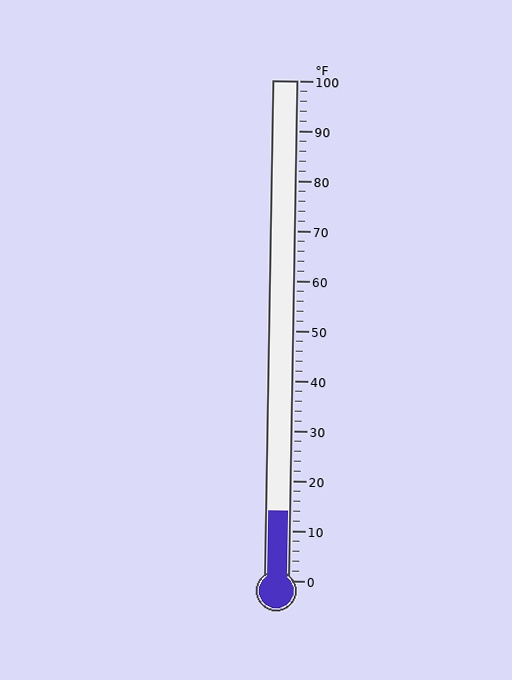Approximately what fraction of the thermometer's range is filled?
The thermometer is filled to approximately 15% of its range.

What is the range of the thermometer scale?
The thermometer scale ranges from 0°F to 100°F.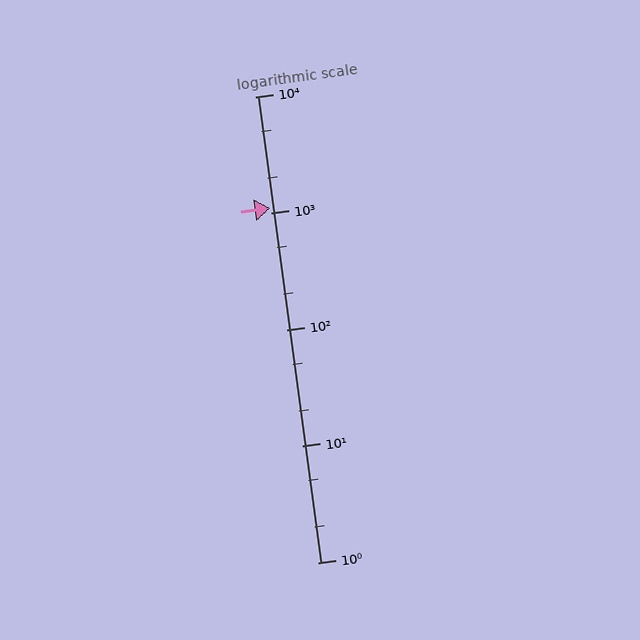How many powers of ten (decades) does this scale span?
The scale spans 4 decades, from 1 to 10000.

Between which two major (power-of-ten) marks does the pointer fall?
The pointer is between 1000 and 10000.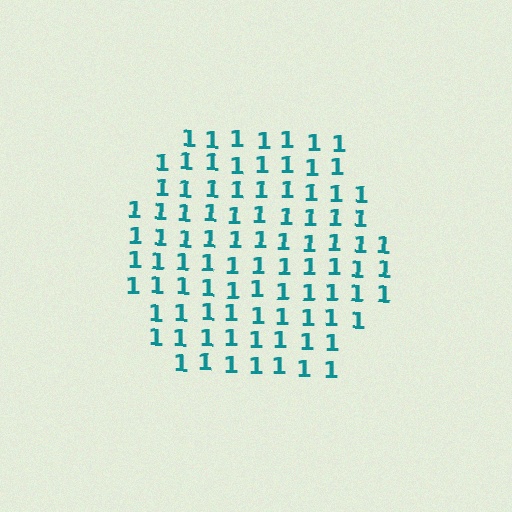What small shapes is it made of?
It is made of small digit 1's.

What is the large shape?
The large shape is a hexagon.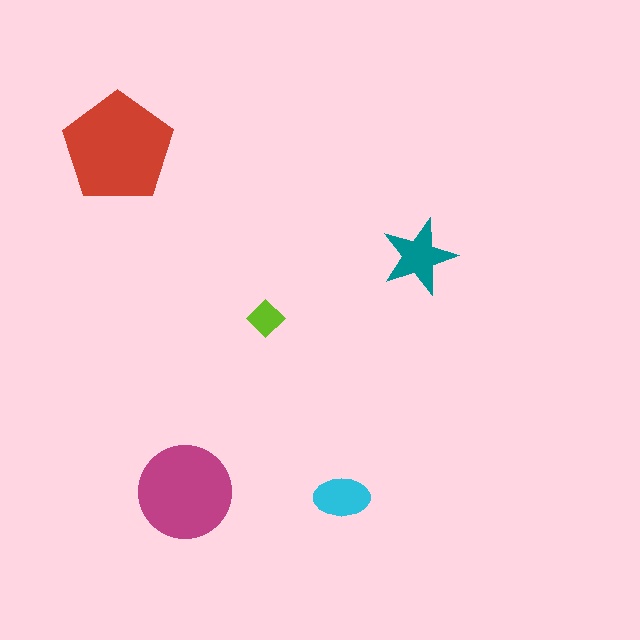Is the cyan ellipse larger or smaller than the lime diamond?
Larger.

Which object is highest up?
The red pentagon is topmost.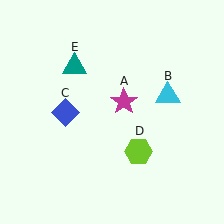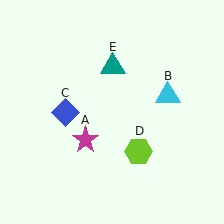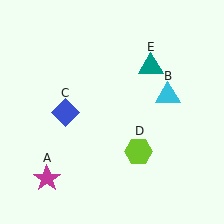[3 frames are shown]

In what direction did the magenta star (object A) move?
The magenta star (object A) moved down and to the left.